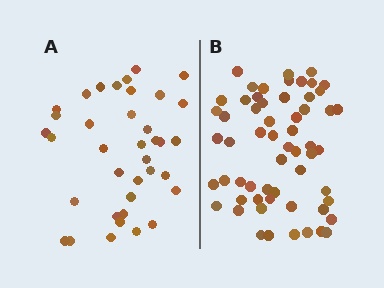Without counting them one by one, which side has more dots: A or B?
Region B (the right region) has more dots.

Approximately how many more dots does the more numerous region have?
Region B has approximately 20 more dots than region A.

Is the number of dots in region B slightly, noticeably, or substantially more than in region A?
Region B has substantially more. The ratio is roughly 1.6 to 1.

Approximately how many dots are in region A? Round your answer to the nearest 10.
About 40 dots. (The exact count is 37, which rounds to 40.)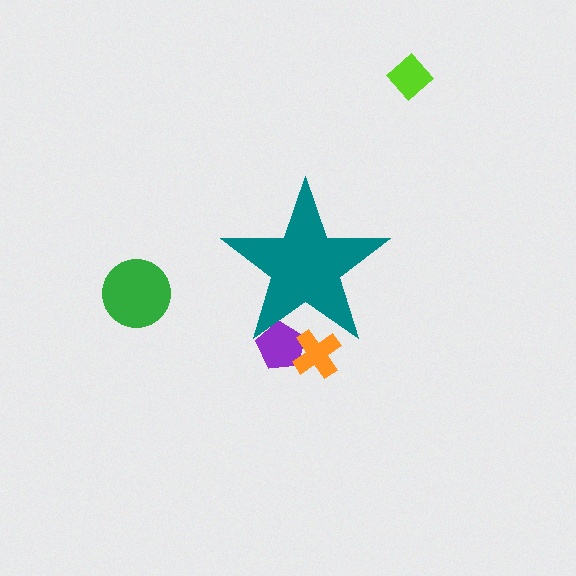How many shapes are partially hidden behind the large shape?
2 shapes are partially hidden.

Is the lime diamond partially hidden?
No, the lime diamond is fully visible.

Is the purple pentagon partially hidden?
Yes, the purple pentagon is partially hidden behind the teal star.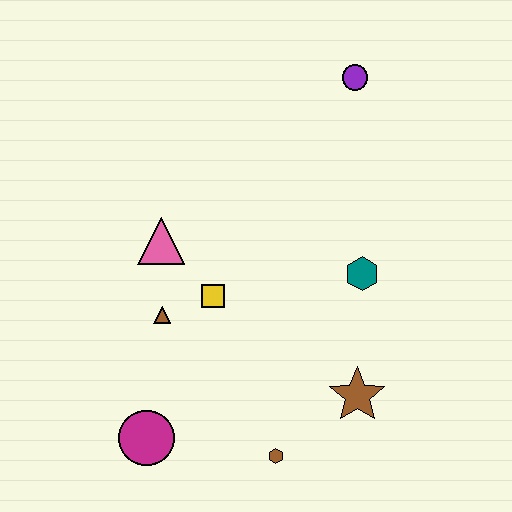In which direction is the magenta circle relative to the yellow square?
The magenta circle is below the yellow square.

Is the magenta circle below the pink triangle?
Yes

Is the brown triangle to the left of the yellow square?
Yes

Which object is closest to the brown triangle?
The yellow square is closest to the brown triangle.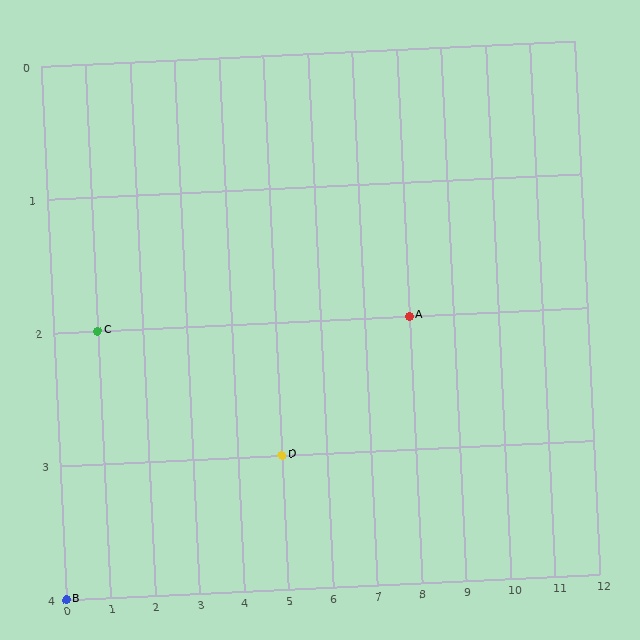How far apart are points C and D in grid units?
Points C and D are 4 columns and 1 row apart (about 4.1 grid units diagonally).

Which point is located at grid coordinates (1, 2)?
Point C is at (1, 2).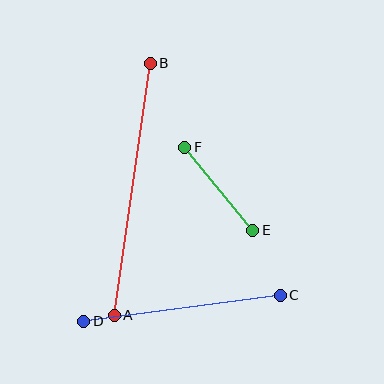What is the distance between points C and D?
The distance is approximately 198 pixels.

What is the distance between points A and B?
The distance is approximately 255 pixels.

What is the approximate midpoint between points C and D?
The midpoint is at approximately (182, 308) pixels.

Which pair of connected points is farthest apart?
Points A and B are farthest apart.